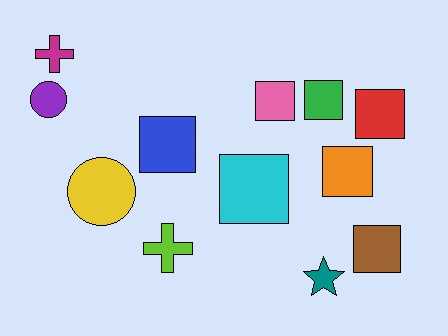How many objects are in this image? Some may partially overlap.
There are 12 objects.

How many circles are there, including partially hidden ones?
There are 2 circles.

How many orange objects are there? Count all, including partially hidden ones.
There is 1 orange object.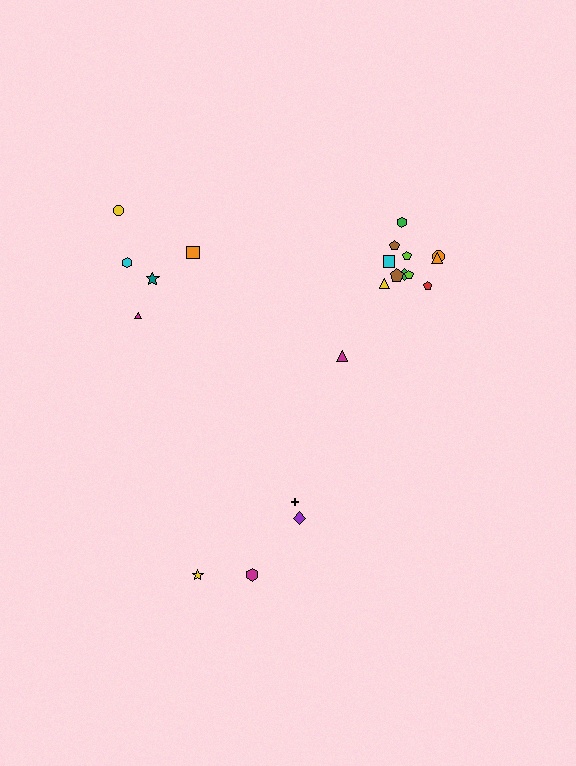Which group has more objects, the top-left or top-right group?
The top-right group.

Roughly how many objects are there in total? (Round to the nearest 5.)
Roughly 20 objects in total.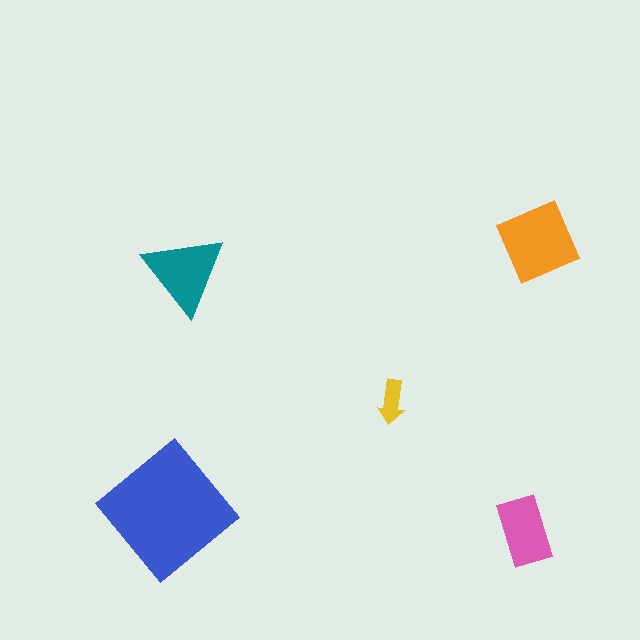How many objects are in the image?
There are 5 objects in the image.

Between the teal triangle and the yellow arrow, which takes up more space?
The teal triangle.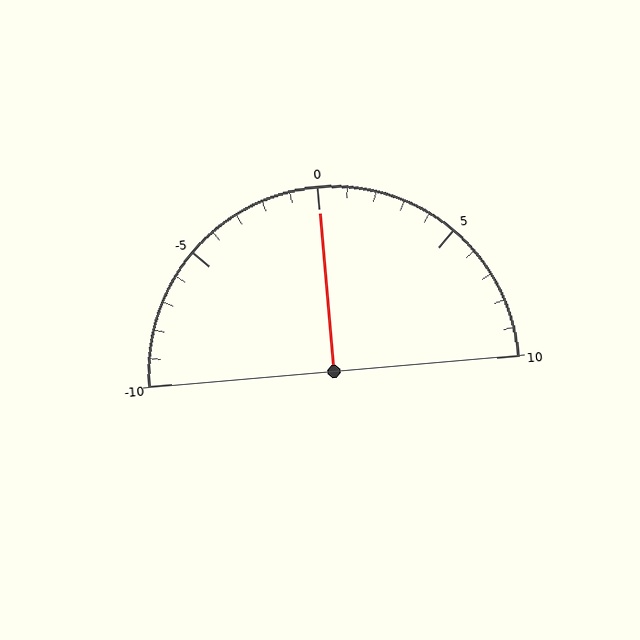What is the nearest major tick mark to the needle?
The nearest major tick mark is 0.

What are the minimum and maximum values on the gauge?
The gauge ranges from -10 to 10.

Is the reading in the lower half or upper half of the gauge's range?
The reading is in the upper half of the range (-10 to 10).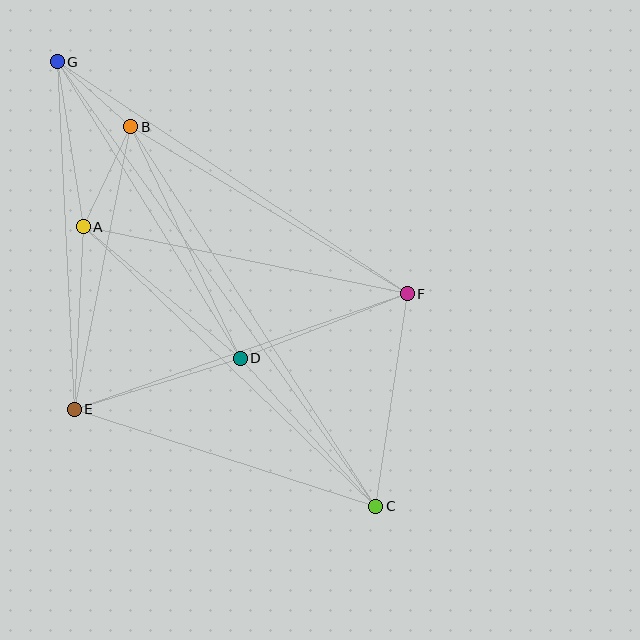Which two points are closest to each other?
Points B and G are closest to each other.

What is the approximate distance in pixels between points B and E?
The distance between B and E is approximately 288 pixels.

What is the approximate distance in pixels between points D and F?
The distance between D and F is approximately 179 pixels.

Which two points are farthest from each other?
Points C and G are farthest from each other.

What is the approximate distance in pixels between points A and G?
The distance between A and G is approximately 167 pixels.